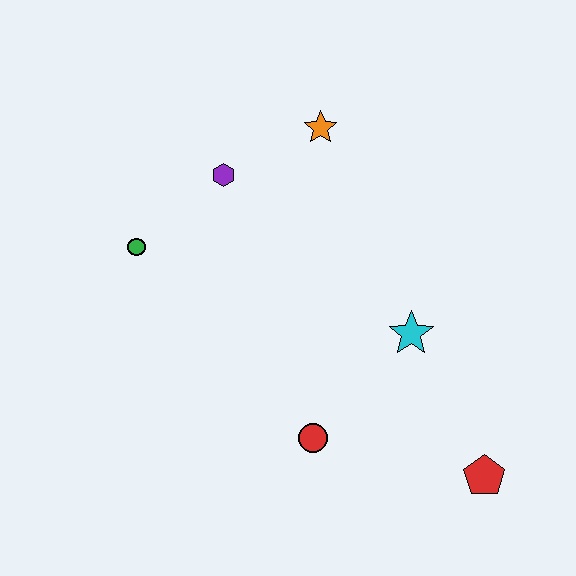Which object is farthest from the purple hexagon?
The red pentagon is farthest from the purple hexagon.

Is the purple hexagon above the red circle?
Yes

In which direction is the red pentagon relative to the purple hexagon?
The red pentagon is below the purple hexagon.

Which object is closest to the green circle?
The purple hexagon is closest to the green circle.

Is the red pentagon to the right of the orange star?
Yes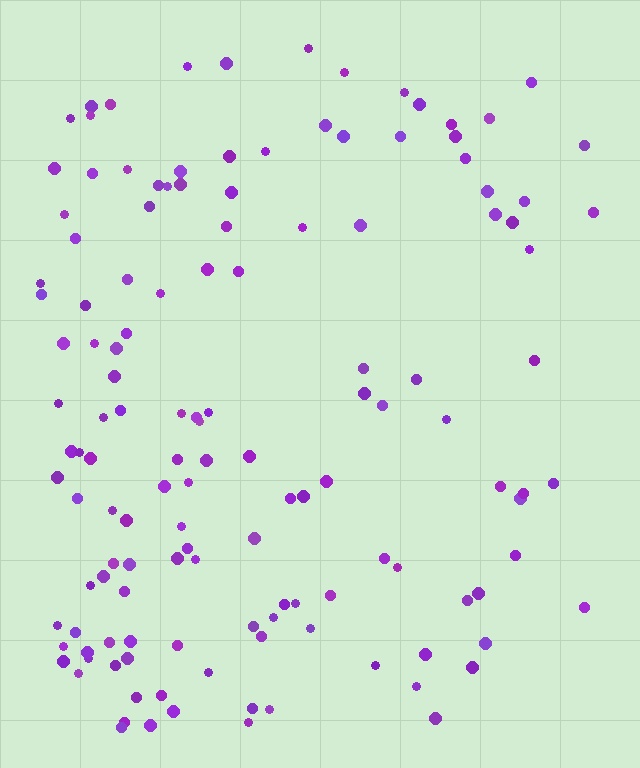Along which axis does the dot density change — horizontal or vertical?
Horizontal.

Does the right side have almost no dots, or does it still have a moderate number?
Still a moderate number, just noticeably fewer than the left.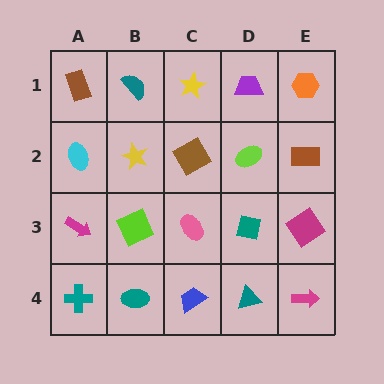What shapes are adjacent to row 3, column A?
A cyan ellipse (row 2, column A), a teal cross (row 4, column A), a lime square (row 3, column B).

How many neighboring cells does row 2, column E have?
3.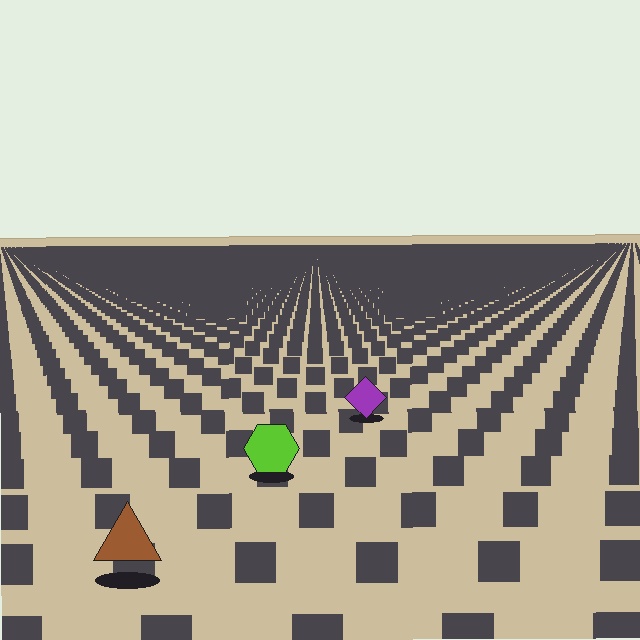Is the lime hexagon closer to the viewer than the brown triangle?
No. The brown triangle is closer — you can tell from the texture gradient: the ground texture is coarser near it.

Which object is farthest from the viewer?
The purple diamond is farthest from the viewer. It appears smaller and the ground texture around it is denser.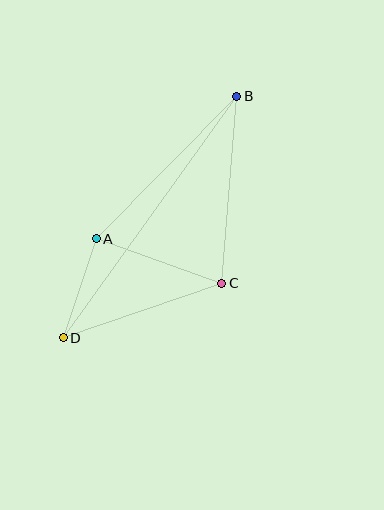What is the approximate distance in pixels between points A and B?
The distance between A and B is approximately 200 pixels.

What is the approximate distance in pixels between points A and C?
The distance between A and C is approximately 133 pixels.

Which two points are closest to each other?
Points A and D are closest to each other.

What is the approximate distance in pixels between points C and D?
The distance between C and D is approximately 168 pixels.